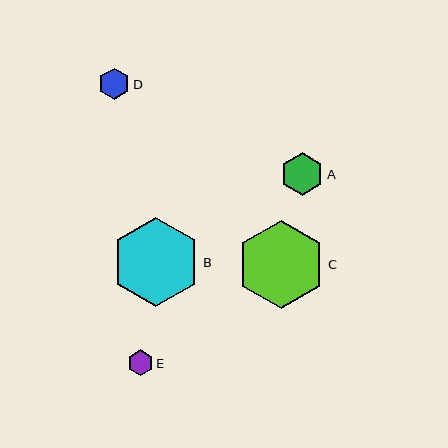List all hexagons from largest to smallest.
From largest to smallest: B, C, A, D, E.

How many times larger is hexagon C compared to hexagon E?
Hexagon C is approximately 3.4 times the size of hexagon E.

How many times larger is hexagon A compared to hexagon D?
Hexagon A is approximately 1.4 times the size of hexagon D.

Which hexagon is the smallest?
Hexagon E is the smallest with a size of approximately 26 pixels.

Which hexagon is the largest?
Hexagon B is the largest with a size of approximately 89 pixels.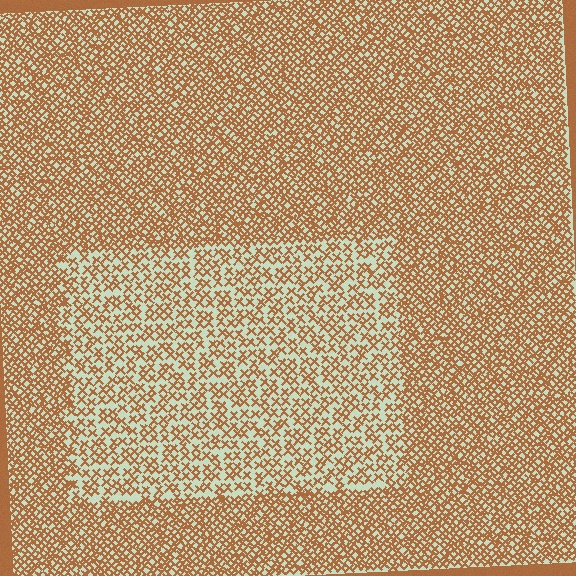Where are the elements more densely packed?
The elements are more densely packed outside the rectangle boundary.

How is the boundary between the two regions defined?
The boundary is defined by a change in element density (approximately 1.9x ratio). All elements are the same color, size, and shape.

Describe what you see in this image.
The image contains small brown elements arranged at two different densities. A rectangle-shaped region is visible where the elements are less densely packed than the surrounding area.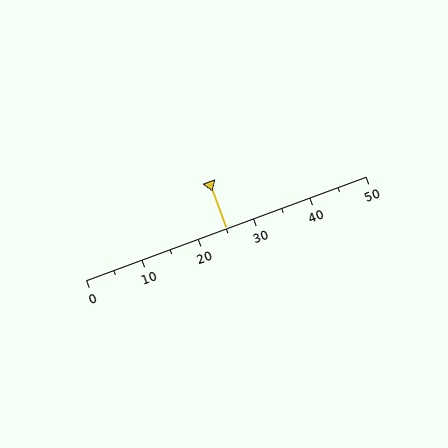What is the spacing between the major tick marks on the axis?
The major ticks are spaced 10 apart.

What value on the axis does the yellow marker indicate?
The marker indicates approximately 25.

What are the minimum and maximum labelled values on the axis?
The axis runs from 0 to 50.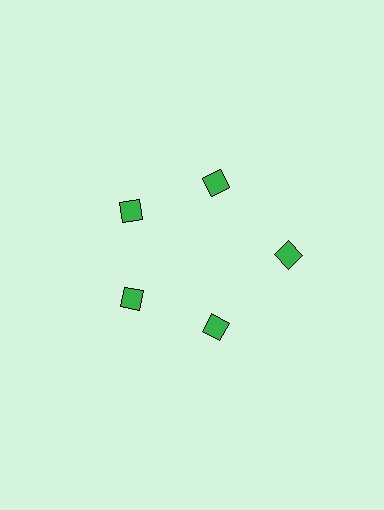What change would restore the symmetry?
The symmetry would be restored by moving it inward, back onto the ring so that all 5 squares sit at equal angles and equal distance from the center.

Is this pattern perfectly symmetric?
No. The 5 green squares are arranged in a ring, but one element near the 3 o'clock position is pushed outward from the center, breaking the 5-fold rotational symmetry.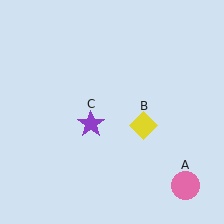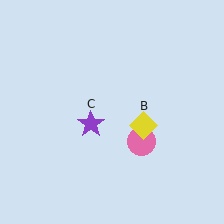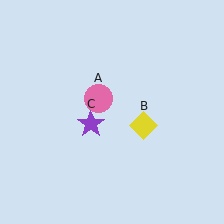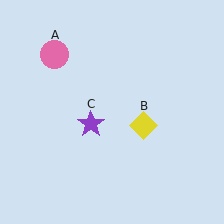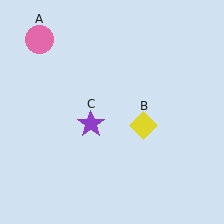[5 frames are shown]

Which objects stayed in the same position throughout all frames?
Yellow diamond (object B) and purple star (object C) remained stationary.